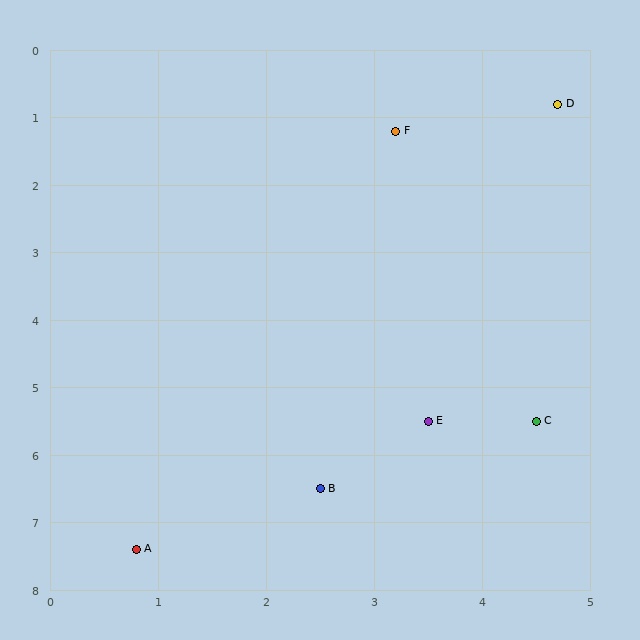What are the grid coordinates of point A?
Point A is at approximately (0.8, 7.4).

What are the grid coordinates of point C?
Point C is at approximately (4.5, 5.5).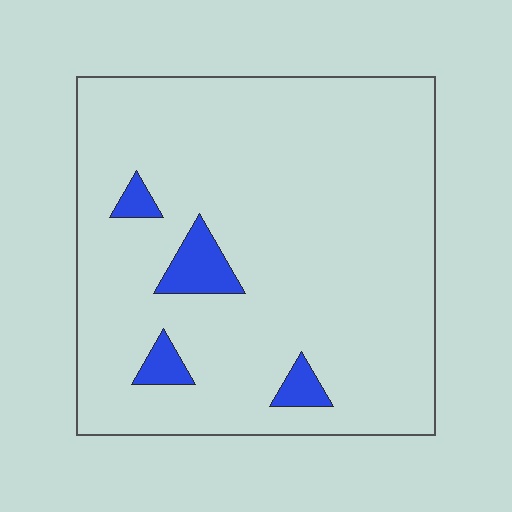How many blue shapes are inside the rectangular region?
4.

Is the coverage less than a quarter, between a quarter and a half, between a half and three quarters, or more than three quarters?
Less than a quarter.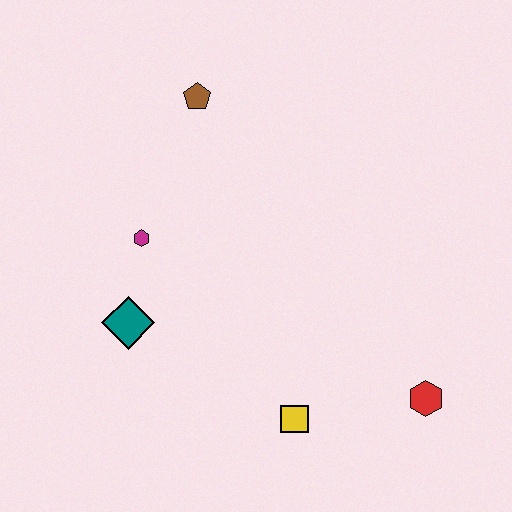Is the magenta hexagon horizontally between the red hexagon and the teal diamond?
Yes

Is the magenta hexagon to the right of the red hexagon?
No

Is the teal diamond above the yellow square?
Yes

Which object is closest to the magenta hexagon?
The teal diamond is closest to the magenta hexagon.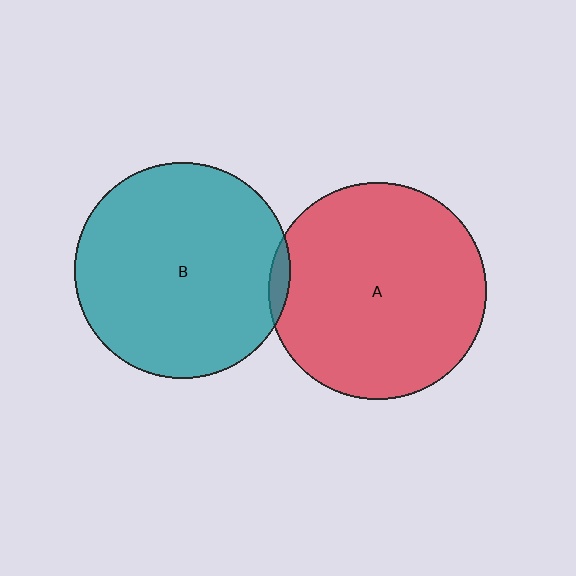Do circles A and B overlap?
Yes.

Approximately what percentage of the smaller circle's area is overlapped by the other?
Approximately 5%.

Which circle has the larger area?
Circle A (red).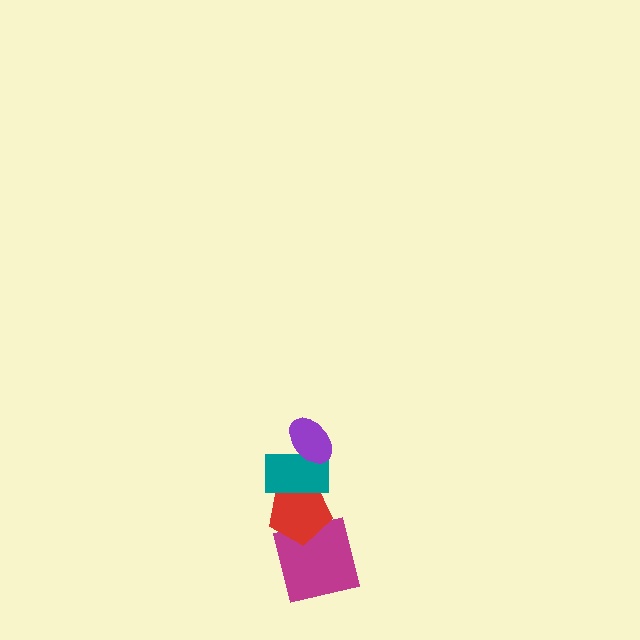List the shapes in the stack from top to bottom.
From top to bottom: the purple ellipse, the teal rectangle, the red pentagon, the magenta square.